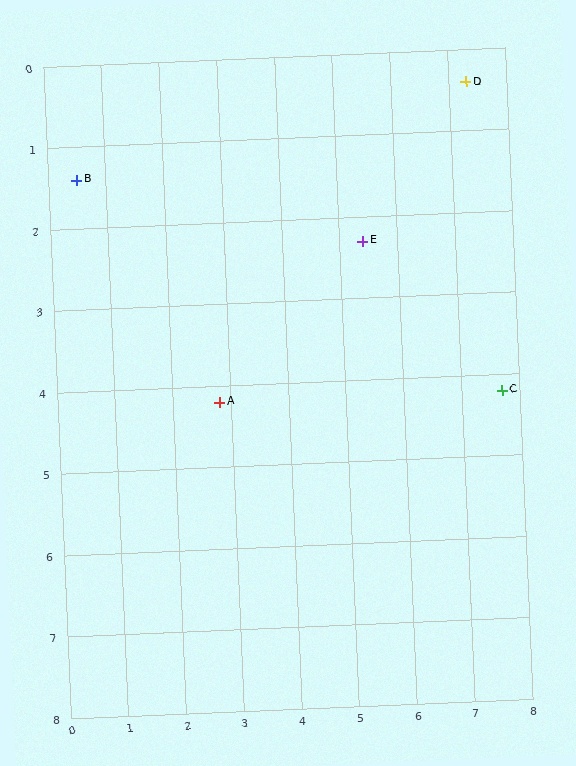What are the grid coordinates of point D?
Point D is at approximately (7.3, 0.4).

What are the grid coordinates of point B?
Point B is at approximately (0.5, 1.4).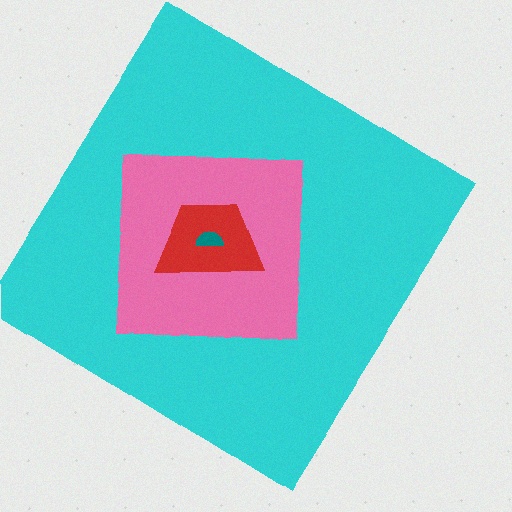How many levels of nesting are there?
4.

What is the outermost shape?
The cyan diamond.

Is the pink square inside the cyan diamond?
Yes.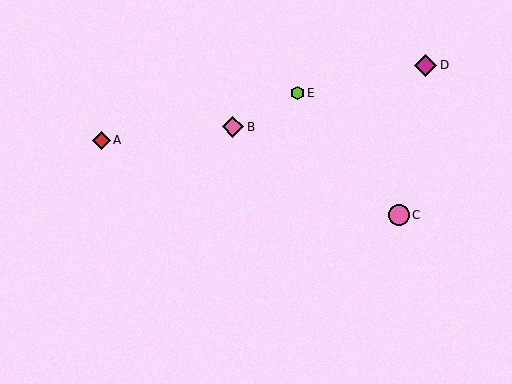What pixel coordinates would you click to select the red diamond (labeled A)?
Click at (101, 140) to select the red diamond A.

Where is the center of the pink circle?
The center of the pink circle is at (399, 215).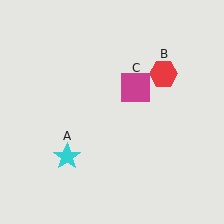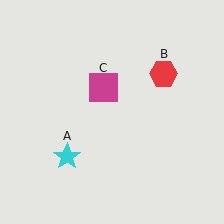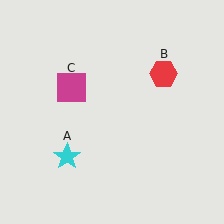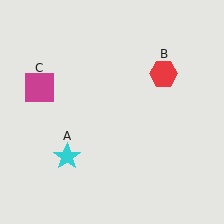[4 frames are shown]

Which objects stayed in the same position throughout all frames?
Cyan star (object A) and red hexagon (object B) remained stationary.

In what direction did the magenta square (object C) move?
The magenta square (object C) moved left.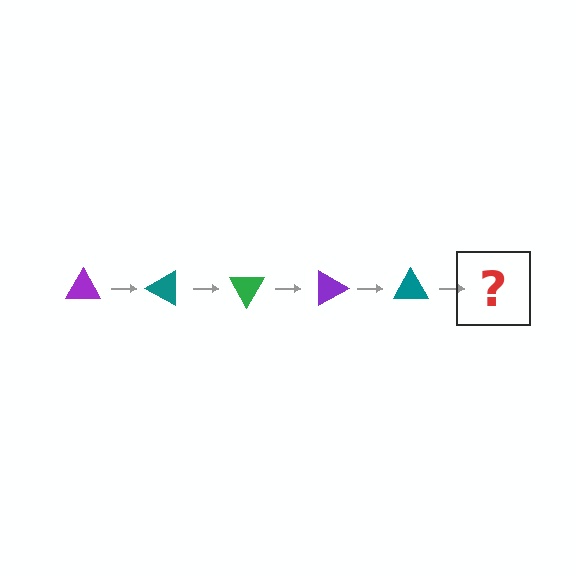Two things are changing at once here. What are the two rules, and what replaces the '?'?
The two rules are that it rotates 30 degrees each step and the color cycles through purple, teal, and green. The '?' should be a green triangle, rotated 150 degrees from the start.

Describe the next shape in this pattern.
It should be a green triangle, rotated 150 degrees from the start.